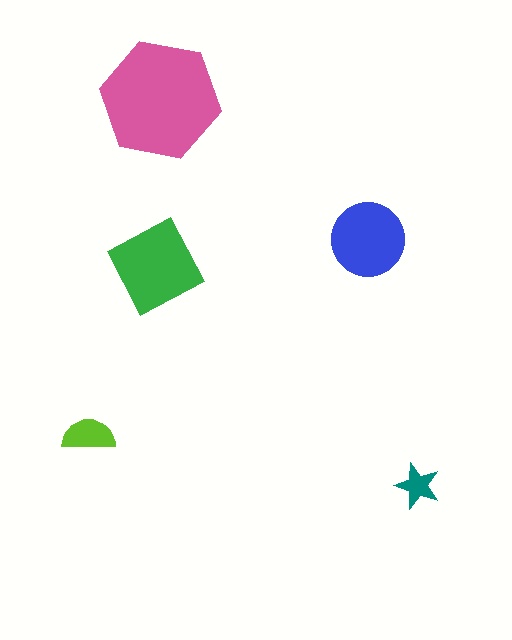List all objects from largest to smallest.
The pink hexagon, the green diamond, the blue circle, the lime semicircle, the teal star.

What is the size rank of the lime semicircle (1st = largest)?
4th.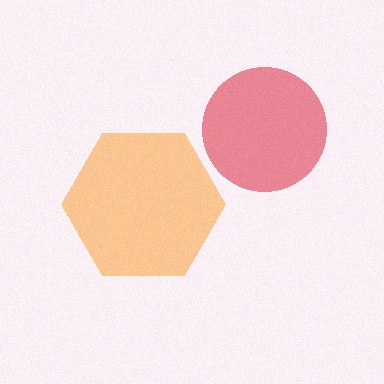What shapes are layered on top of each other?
The layered shapes are: a red circle, an orange hexagon.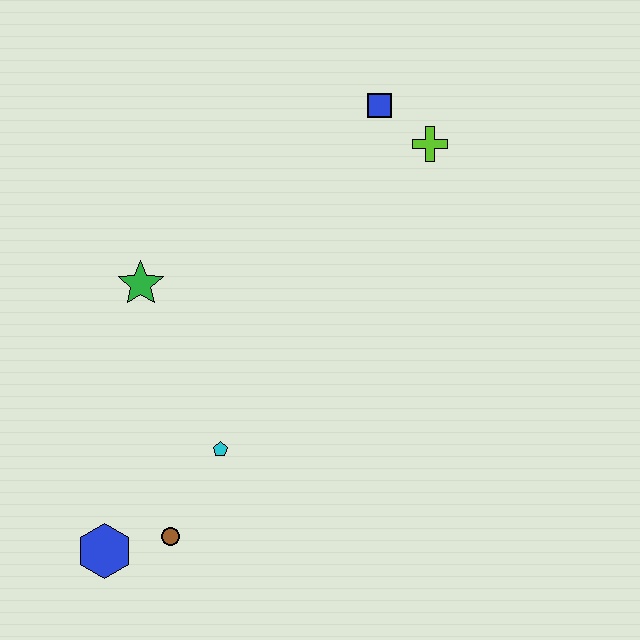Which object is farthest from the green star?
The lime cross is farthest from the green star.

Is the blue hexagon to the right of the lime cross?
No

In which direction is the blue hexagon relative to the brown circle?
The blue hexagon is to the left of the brown circle.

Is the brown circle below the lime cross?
Yes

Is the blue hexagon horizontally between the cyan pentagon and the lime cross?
No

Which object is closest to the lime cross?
The blue square is closest to the lime cross.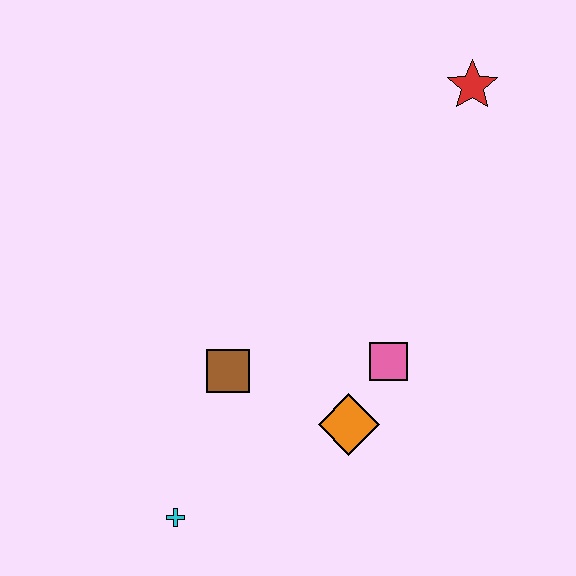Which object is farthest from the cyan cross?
The red star is farthest from the cyan cross.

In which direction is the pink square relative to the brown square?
The pink square is to the right of the brown square.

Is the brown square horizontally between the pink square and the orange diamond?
No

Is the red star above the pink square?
Yes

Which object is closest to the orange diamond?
The pink square is closest to the orange diamond.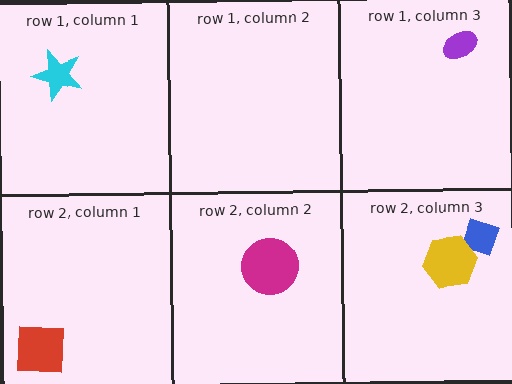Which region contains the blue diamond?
The row 2, column 3 region.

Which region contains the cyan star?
The row 1, column 1 region.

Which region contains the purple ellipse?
The row 1, column 3 region.